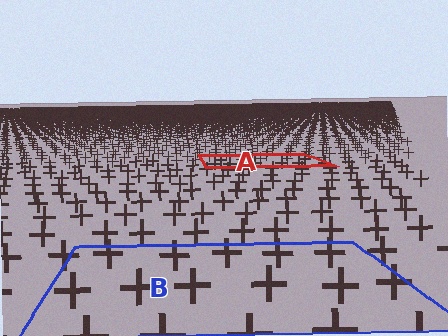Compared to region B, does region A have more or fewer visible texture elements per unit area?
Region A has more texture elements per unit area — they are packed more densely because it is farther away.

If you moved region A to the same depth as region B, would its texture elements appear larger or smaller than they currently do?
They would appear larger. At a closer depth, the same texture elements are projected at a bigger on-screen size.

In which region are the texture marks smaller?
The texture marks are smaller in region A, because it is farther away.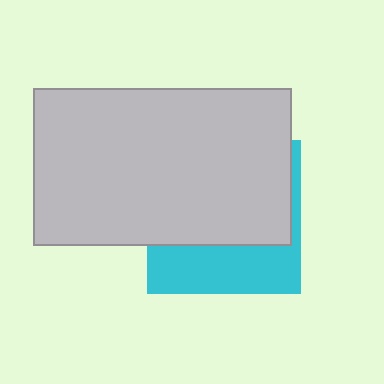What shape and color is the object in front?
The object in front is a light gray rectangle.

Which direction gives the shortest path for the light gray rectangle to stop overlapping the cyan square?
Moving up gives the shortest separation.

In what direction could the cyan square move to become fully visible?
The cyan square could move down. That would shift it out from behind the light gray rectangle entirely.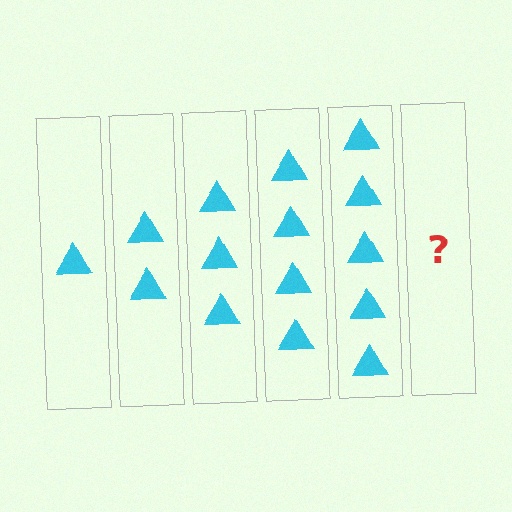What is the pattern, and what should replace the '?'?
The pattern is that each step adds one more triangle. The '?' should be 6 triangles.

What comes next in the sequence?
The next element should be 6 triangles.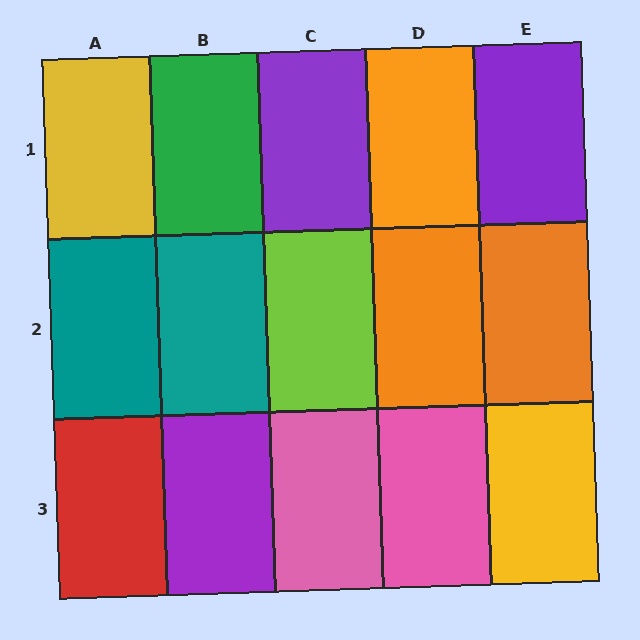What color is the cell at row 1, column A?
Yellow.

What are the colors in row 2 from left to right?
Teal, teal, lime, orange, orange.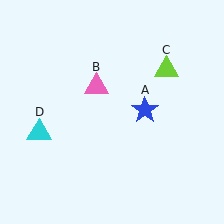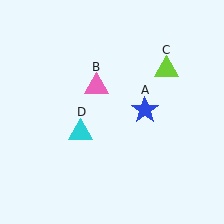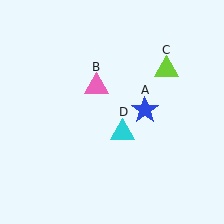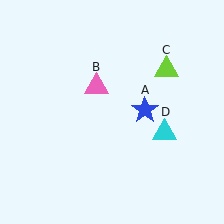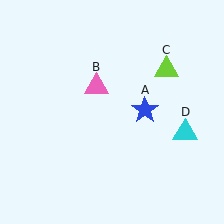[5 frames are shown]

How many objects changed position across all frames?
1 object changed position: cyan triangle (object D).